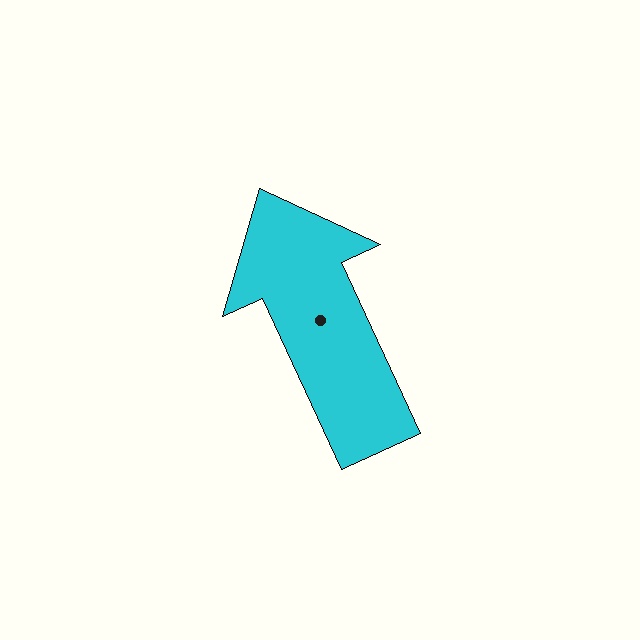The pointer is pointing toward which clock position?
Roughly 11 o'clock.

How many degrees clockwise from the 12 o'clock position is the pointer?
Approximately 335 degrees.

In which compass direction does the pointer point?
Northwest.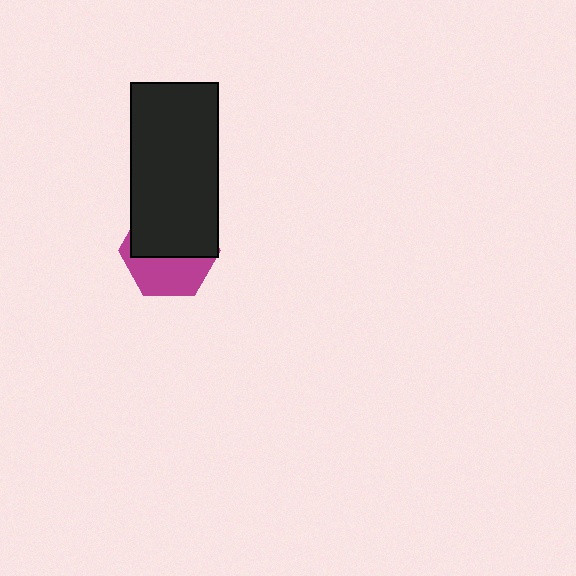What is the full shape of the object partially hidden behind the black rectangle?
The partially hidden object is a magenta hexagon.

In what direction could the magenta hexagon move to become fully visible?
The magenta hexagon could move down. That would shift it out from behind the black rectangle entirely.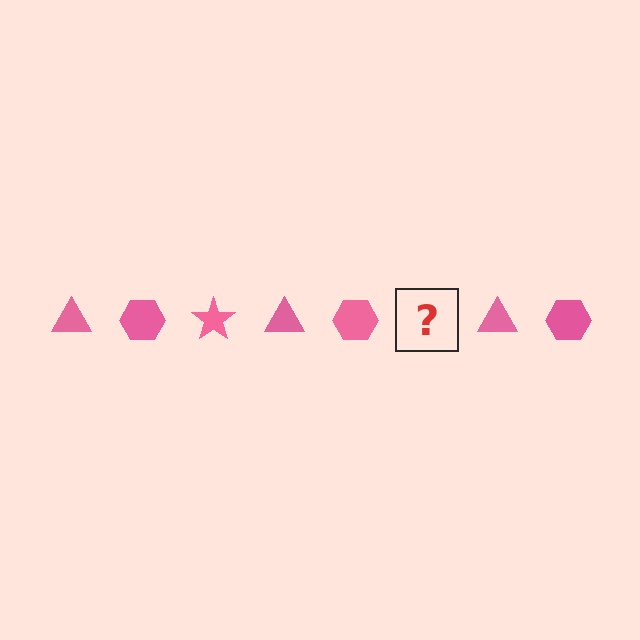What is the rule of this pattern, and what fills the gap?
The rule is that the pattern cycles through triangle, hexagon, star shapes in pink. The gap should be filled with a pink star.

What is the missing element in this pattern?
The missing element is a pink star.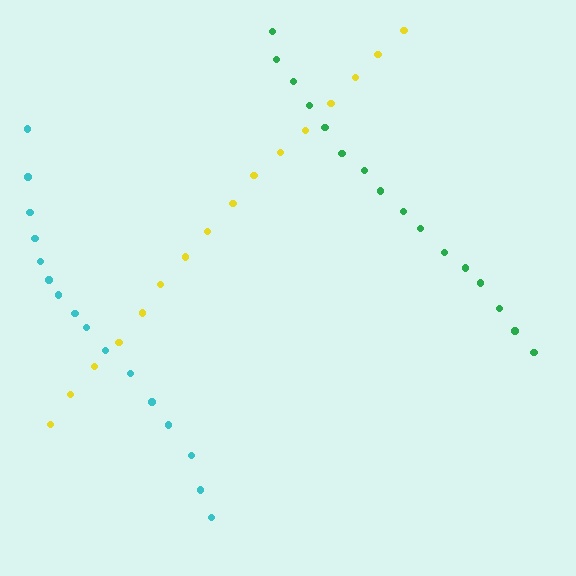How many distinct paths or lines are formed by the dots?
There are 3 distinct paths.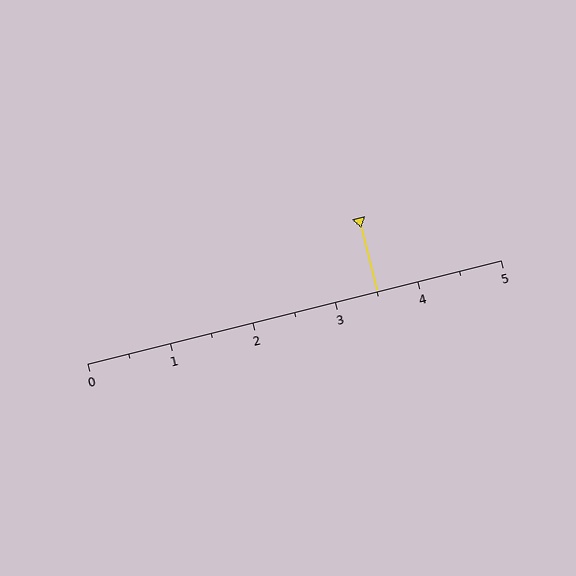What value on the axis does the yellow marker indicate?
The marker indicates approximately 3.5.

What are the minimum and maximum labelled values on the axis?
The axis runs from 0 to 5.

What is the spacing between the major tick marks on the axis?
The major ticks are spaced 1 apart.